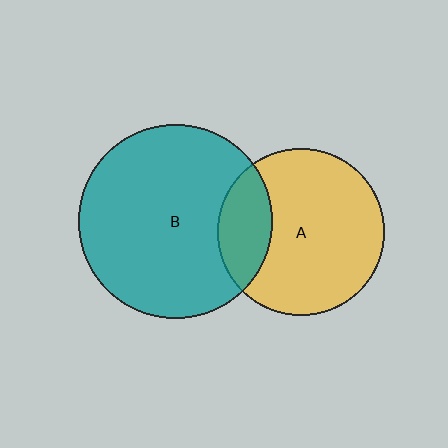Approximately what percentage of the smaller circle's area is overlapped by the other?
Approximately 20%.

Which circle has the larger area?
Circle B (teal).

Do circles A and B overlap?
Yes.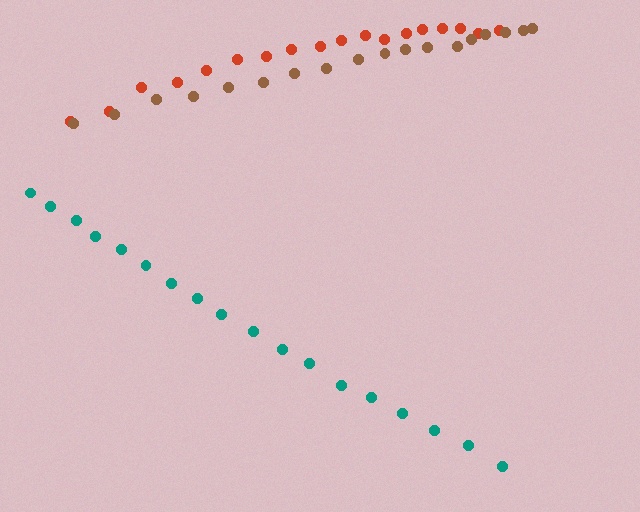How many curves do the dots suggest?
There are 3 distinct paths.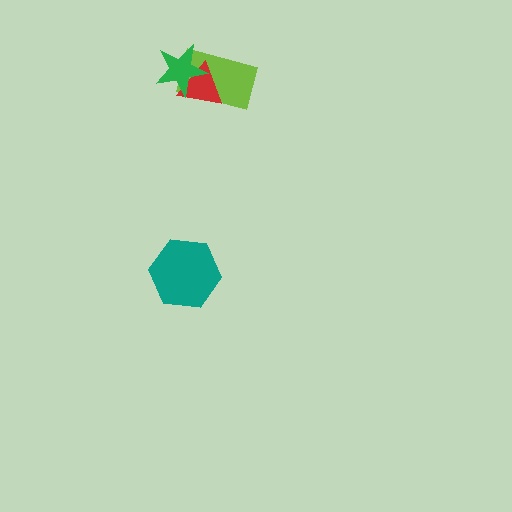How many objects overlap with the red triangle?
2 objects overlap with the red triangle.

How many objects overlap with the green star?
2 objects overlap with the green star.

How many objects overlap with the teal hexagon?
0 objects overlap with the teal hexagon.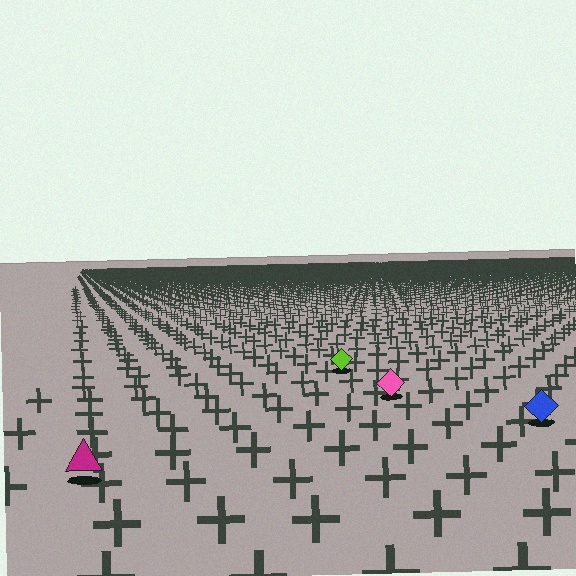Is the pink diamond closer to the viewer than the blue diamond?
No. The blue diamond is closer — you can tell from the texture gradient: the ground texture is coarser near it.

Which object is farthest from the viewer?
The lime diamond is farthest from the viewer. It appears smaller and the ground texture around it is denser.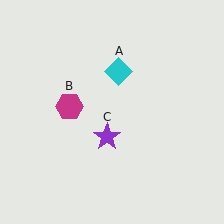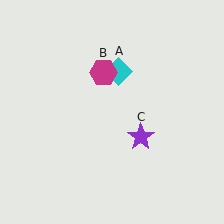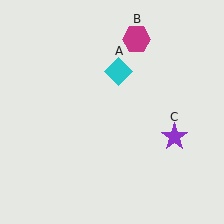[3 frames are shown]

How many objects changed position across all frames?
2 objects changed position: magenta hexagon (object B), purple star (object C).